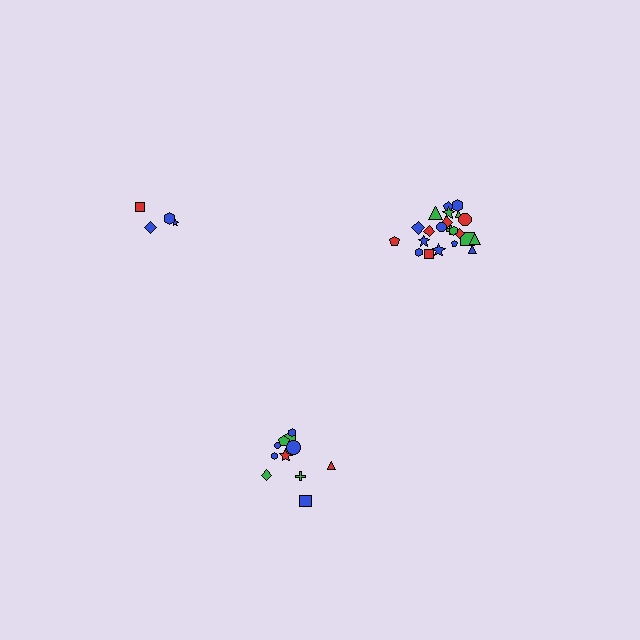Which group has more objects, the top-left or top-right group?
The top-right group.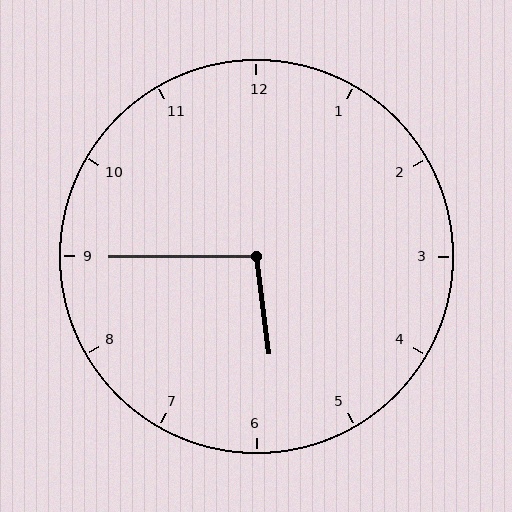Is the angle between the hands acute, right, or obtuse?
It is obtuse.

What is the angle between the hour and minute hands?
Approximately 98 degrees.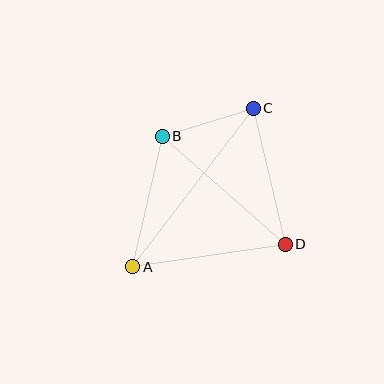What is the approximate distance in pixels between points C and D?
The distance between C and D is approximately 140 pixels.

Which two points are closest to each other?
Points B and C are closest to each other.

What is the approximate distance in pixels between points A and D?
The distance between A and D is approximately 154 pixels.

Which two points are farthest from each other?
Points A and C are farthest from each other.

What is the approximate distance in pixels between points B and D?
The distance between B and D is approximately 164 pixels.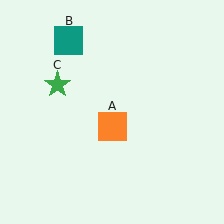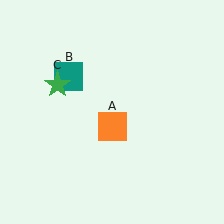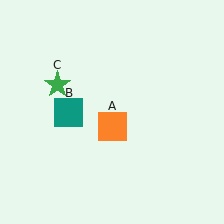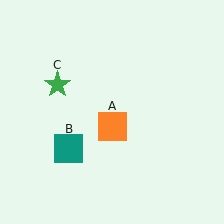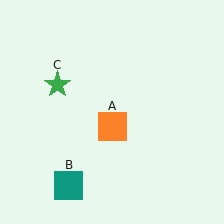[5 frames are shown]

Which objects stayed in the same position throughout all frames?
Orange square (object A) and green star (object C) remained stationary.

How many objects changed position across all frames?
1 object changed position: teal square (object B).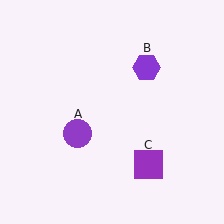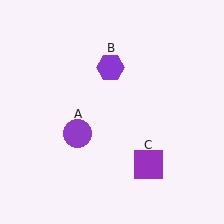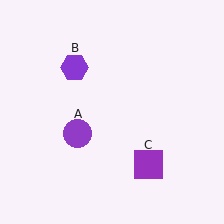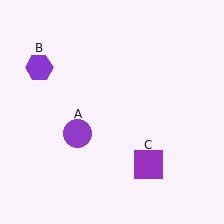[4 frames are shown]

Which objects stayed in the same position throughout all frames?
Purple circle (object A) and purple square (object C) remained stationary.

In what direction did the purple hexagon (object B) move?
The purple hexagon (object B) moved left.